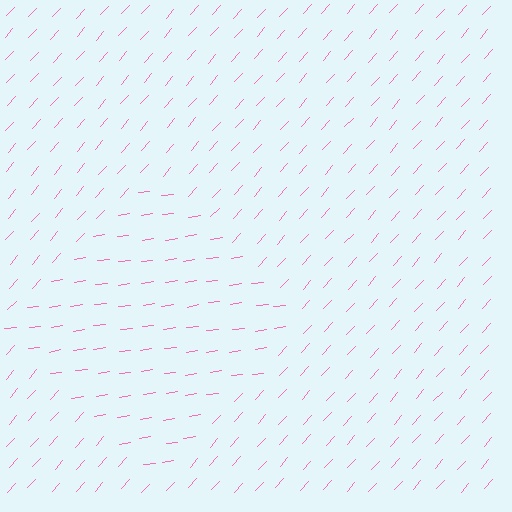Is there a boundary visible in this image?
Yes, there is a texture boundary formed by a change in line orientation.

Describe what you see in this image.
The image is filled with small pink line segments. A diamond region in the image has lines oriented differently from the surrounding lines, creating a visible texture boundary.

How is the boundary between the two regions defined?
The boundary is defined purely by a change in line orientation (approximately 40 degrees difference). All lines are the same color and thickness.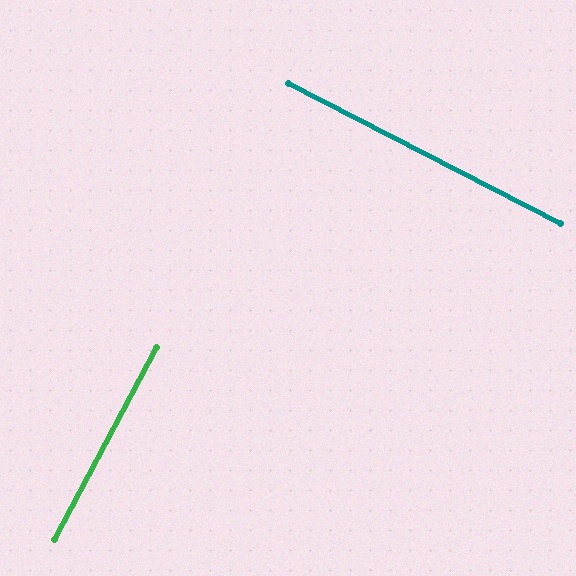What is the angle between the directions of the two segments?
Approximately 89 degrees.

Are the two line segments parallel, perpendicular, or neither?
Perpendicular — they meet at approximately 89°.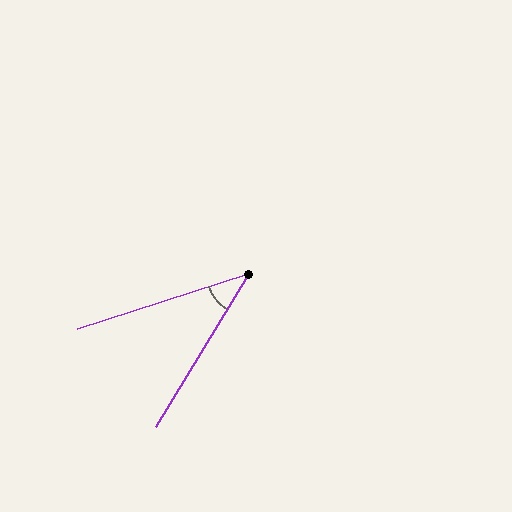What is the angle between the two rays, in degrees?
Approximately 41 degrees.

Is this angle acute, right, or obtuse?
It is acute.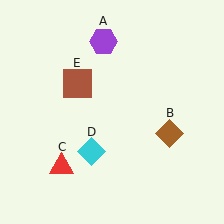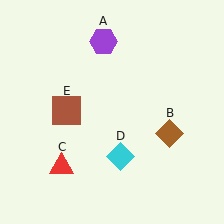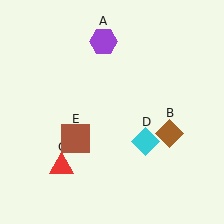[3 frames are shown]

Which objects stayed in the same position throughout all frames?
Purple hexagon (object A) and brown diamond (object B) and red triangle (object C) remained stationary.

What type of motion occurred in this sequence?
The cyan diamond (object D), brown square (object E) rotated counterclockwise around the center of the scene.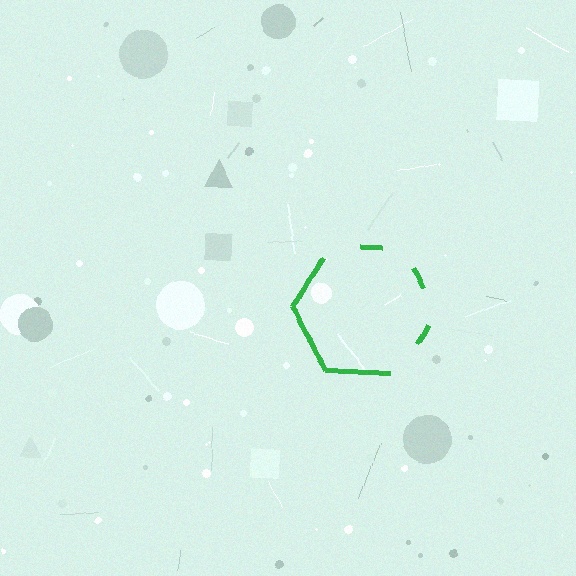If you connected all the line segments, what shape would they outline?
They would outline a hexagon.